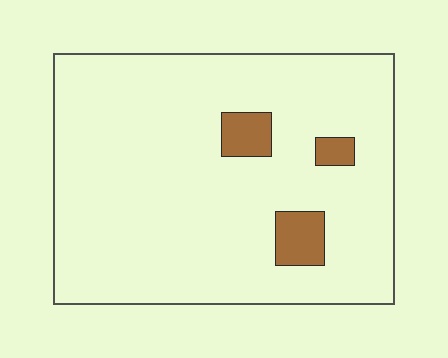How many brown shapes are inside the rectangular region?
3.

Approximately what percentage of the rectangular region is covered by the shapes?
Approximately 5%.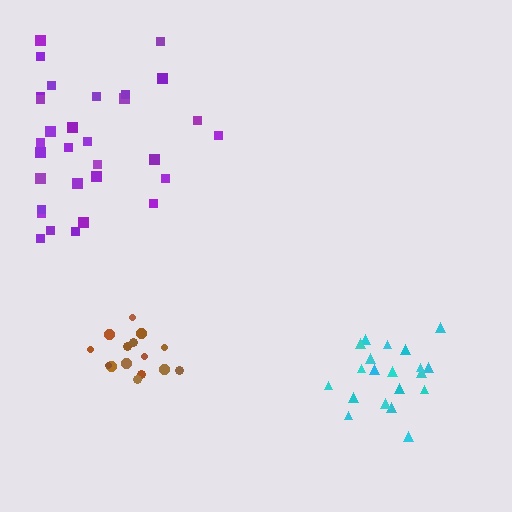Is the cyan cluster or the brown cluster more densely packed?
Brown.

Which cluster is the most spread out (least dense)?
Purple.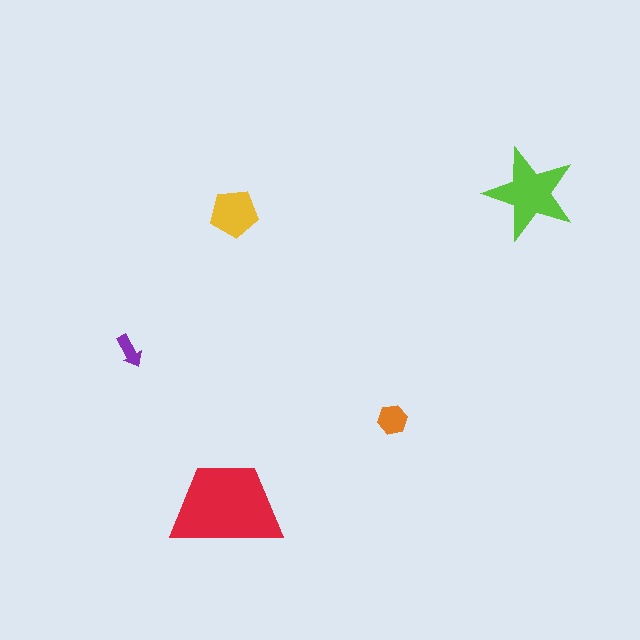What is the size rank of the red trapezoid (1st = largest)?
1st.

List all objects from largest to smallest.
The red trapezoid, the lime star, the yellow pentagon, the orange hexagon, the purple arrow.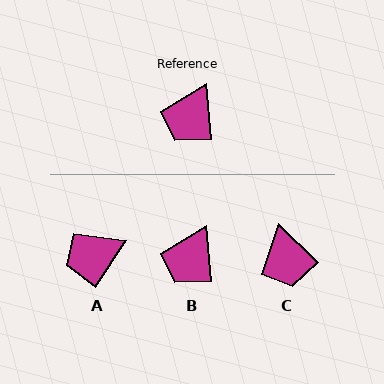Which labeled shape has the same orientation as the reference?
B.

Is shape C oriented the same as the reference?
No, it is off by about 41 degrees.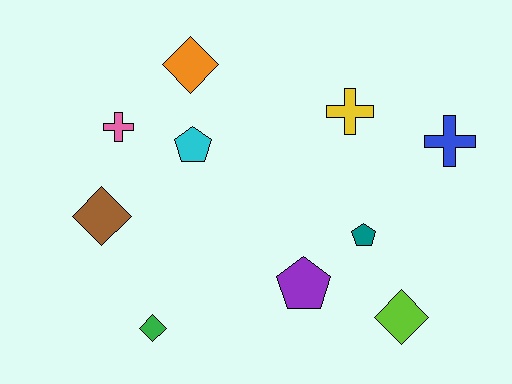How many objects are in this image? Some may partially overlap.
There are 10 objects.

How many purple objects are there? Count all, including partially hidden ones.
There is 1 purple object.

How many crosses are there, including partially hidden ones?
There are 3 crosses.